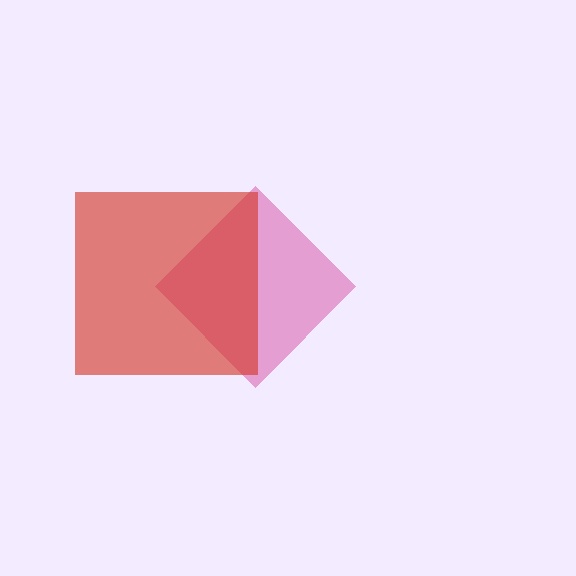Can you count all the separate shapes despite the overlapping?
Yes, there are 2 separate shapes.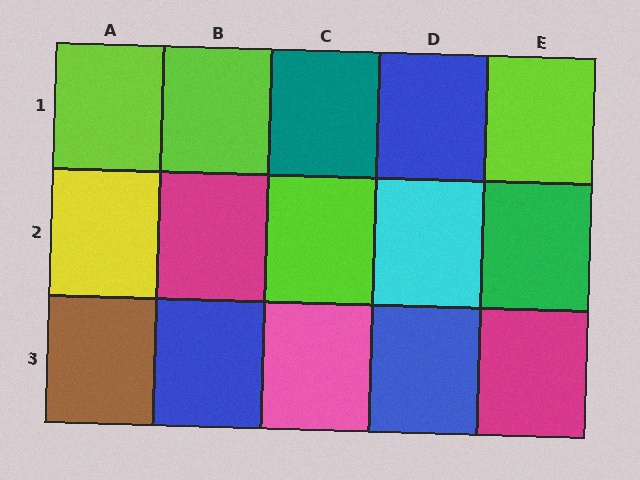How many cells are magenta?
2 cells are magenta.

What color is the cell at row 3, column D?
Blue.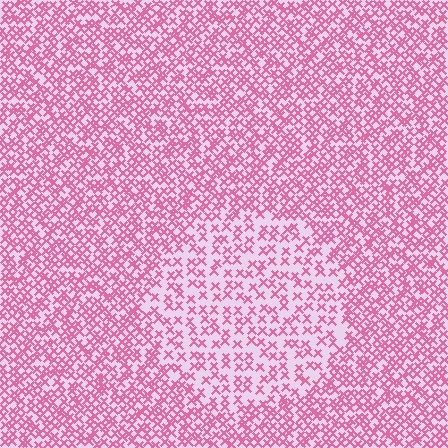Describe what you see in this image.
The image contains small pink elements arranged at two different densities. A circle-shaped region is visible where the elements are less densely packed than the surrounding area.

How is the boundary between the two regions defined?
The boundary is defined by a change in element density (approximately 1.9x ratio). All elements are the same color, size, and shape.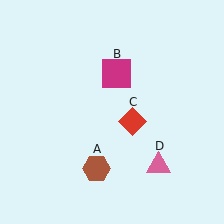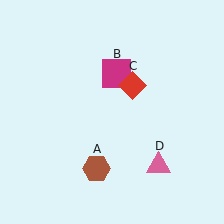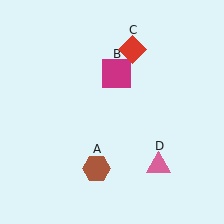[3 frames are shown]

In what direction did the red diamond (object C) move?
The red diamond (object C) moved up.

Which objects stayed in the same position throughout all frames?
Brown hexagon (object A) and magenta square (object B) and pink triangle (object D) remained stationary.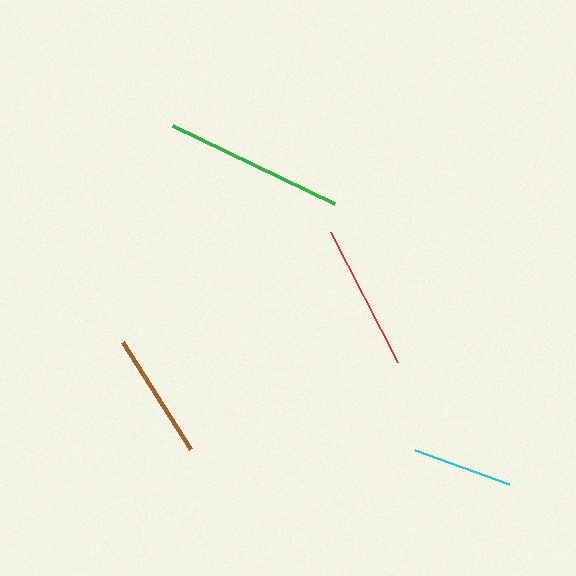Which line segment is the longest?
The green line is the longest at approximately 180 pixels.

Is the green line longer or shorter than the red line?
The green line is longer than the red line.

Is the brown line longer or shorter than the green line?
The green line is longer than the brown line.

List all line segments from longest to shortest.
From longest to shortest: green, red, brown, cyan.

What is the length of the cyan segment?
The cyan segment is approximately 100 pixels long.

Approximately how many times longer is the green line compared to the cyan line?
The green line is approximately 1.8 times the length of the cyan line.